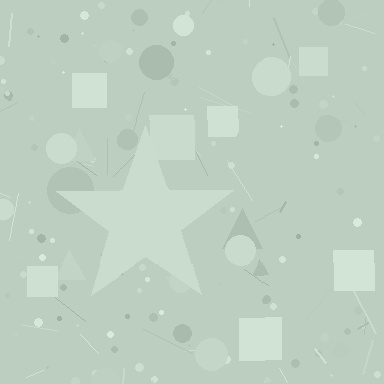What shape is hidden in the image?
A star is hidden in the image.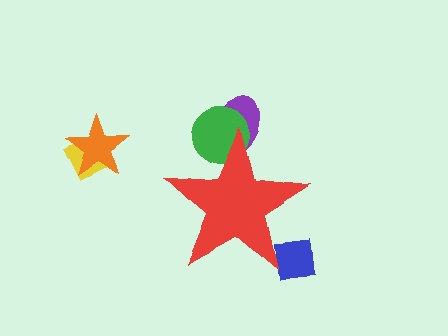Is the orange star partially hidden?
No, the orange star is fully visible.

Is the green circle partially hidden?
Yes, the green circle is partially hidden behind the red star.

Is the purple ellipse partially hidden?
Yes, the purple ellipse is partially hidden behind the red star.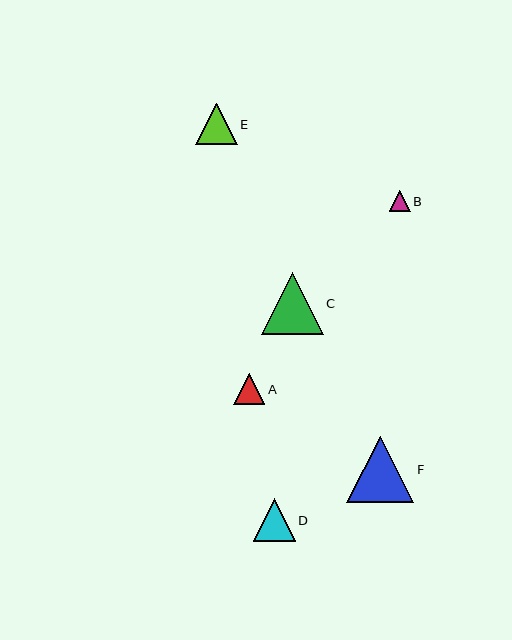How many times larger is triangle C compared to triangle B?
Triangle C is approximately 3.0 times the size of triangle B.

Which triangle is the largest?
Triangle F is the largest with a size of approximately 67 pixels.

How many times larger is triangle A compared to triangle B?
Triangle A is approximately 1.4 times the size of triangle B.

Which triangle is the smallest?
Triangle B is the smallest with a size of approximately 21 pixels.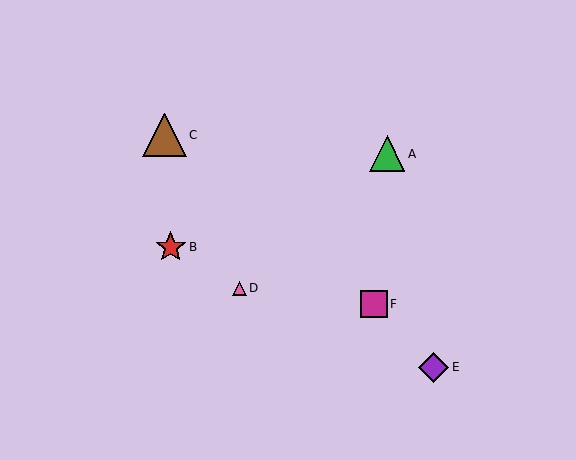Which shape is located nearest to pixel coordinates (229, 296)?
The pink triangle (labeled D) at (239, 288) is nearest to that location.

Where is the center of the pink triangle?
The center of the pink triangle is at (239, 288).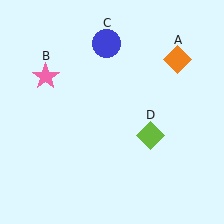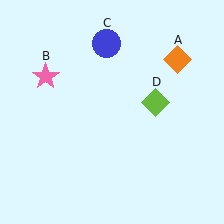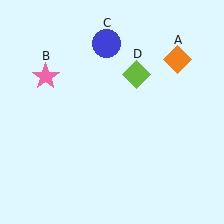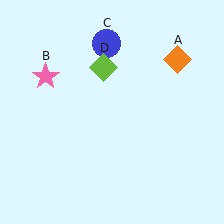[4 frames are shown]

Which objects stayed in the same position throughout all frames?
Orange diamond (object A) and pink star (object B) and blue circle (object C) remained stationary.